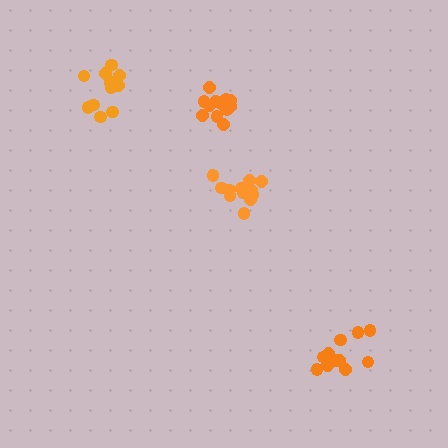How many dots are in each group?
Group 1: 12 dots, Group 2: 11 dots, Group 3: 13 dots, Group 4: 11 dots (47 total).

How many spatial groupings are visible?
There are 4 spatial groupings.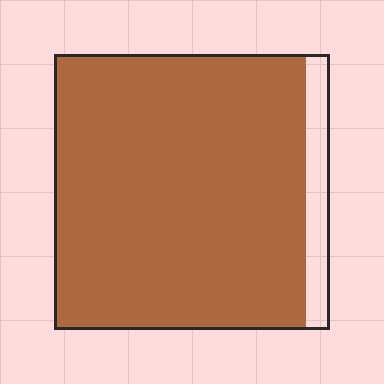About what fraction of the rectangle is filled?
About nine tenths (9/10).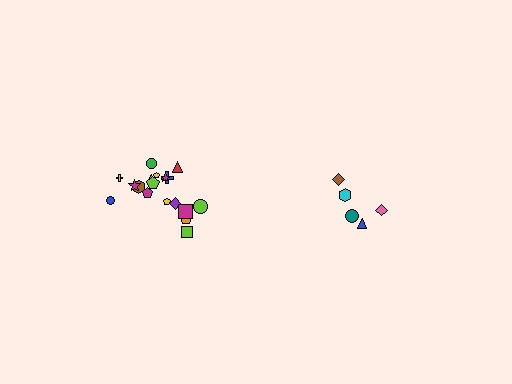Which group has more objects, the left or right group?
The left group.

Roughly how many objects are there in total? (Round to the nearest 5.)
Roughly 25 objects in total.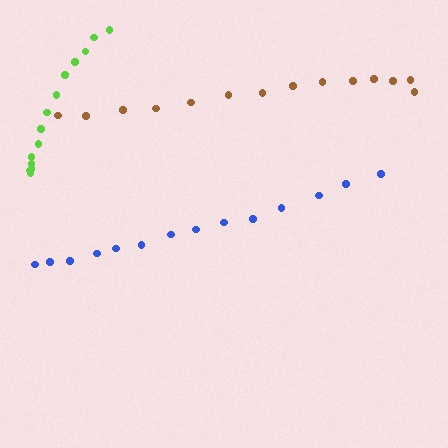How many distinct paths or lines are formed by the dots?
There are 3 distinct paths.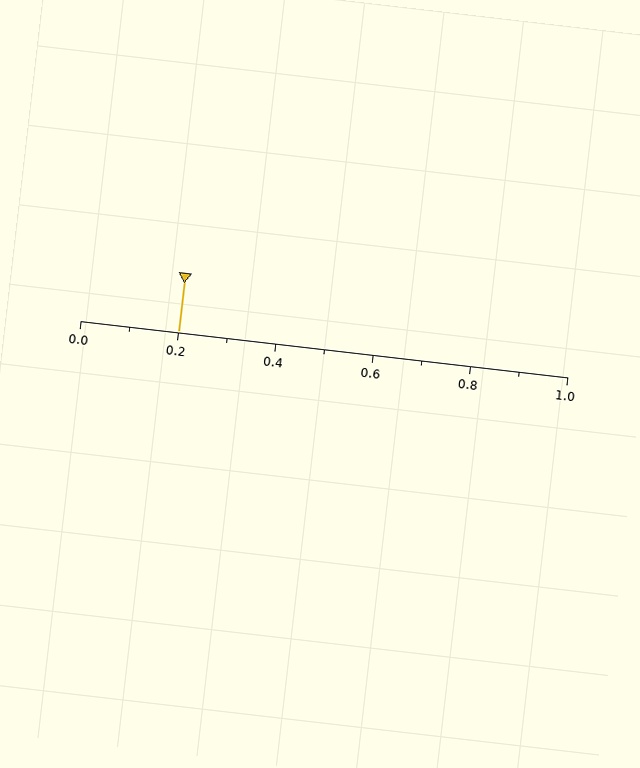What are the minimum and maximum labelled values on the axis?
The axis runs from 0.0 to 1.0.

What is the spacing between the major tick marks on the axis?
The major ticks are spaced 0.2 apart.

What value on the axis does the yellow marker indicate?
The marker indicates approximately 0.2.